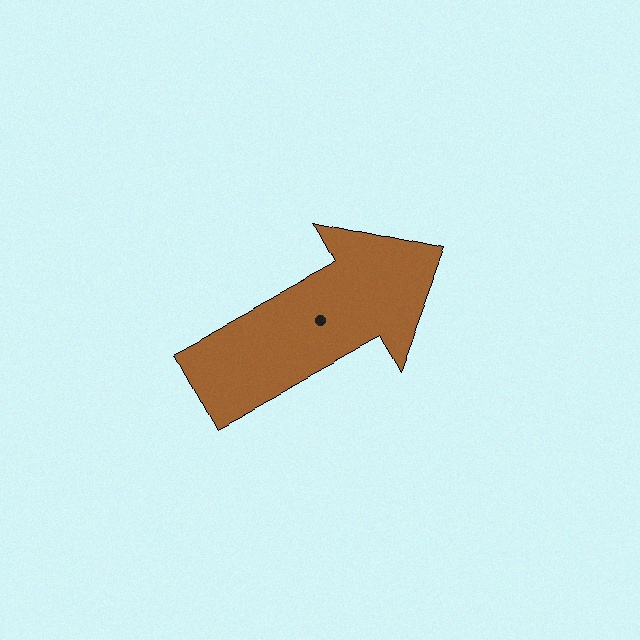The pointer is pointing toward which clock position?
Roughly 2 o'clock.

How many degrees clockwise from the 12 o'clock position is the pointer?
Approximately 62 degrees.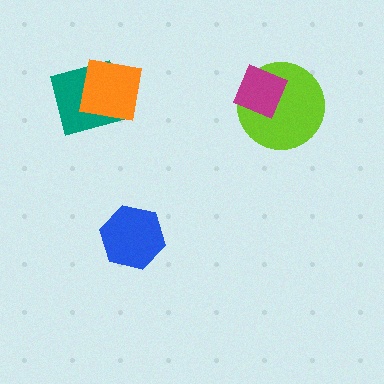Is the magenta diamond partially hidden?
No, no other shape covers it.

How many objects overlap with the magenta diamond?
1 object overlaps with the magenta diamond.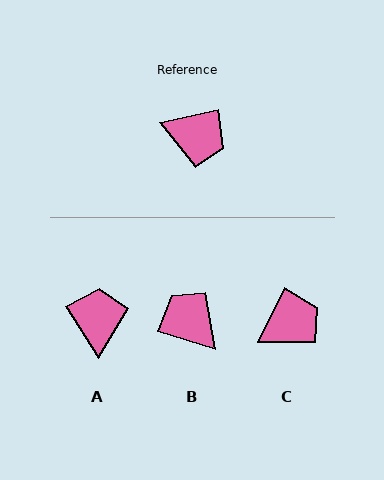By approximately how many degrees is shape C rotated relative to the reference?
Approximately 52 degrees counter-clockwise.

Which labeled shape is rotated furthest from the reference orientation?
B, about 151 degrees away.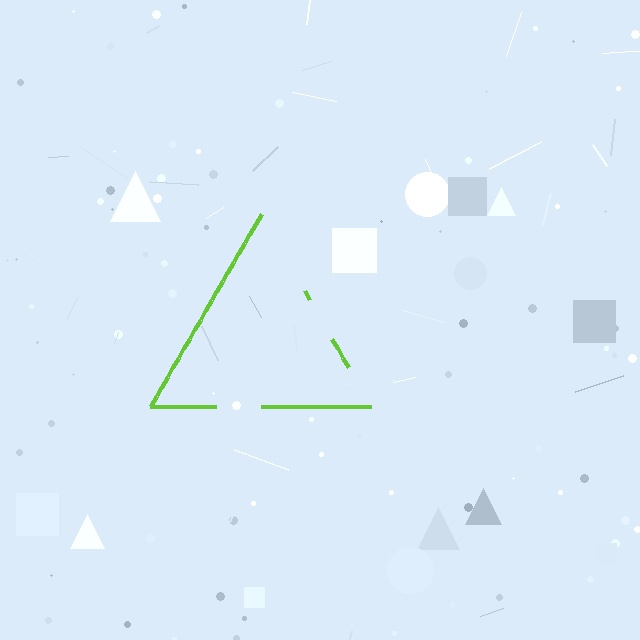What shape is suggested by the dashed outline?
The dashed outline suggests a triangle.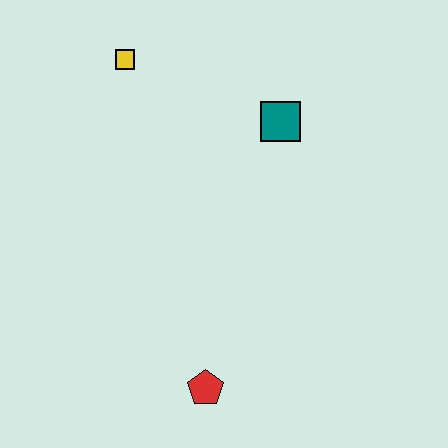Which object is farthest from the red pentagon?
The yellow square is farthest from the red pentagon.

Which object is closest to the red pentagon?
The teal square is closest to the red pentagon.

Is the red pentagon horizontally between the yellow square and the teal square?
Yes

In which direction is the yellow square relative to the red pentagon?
The yellow square is above the red pentagon.